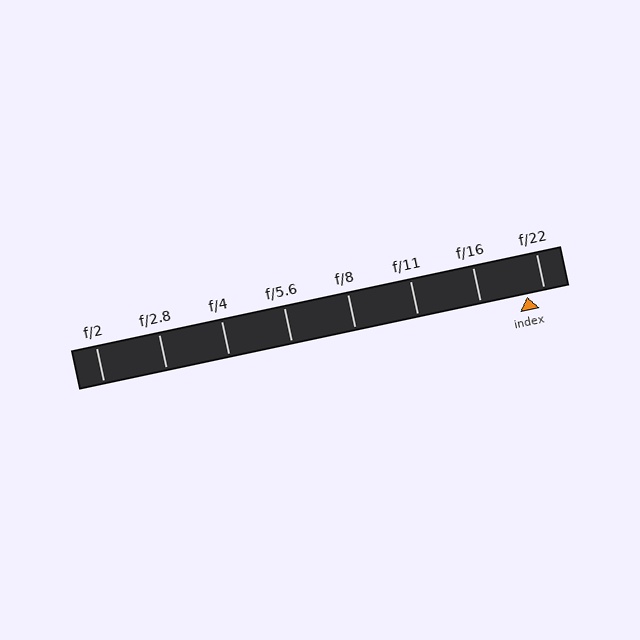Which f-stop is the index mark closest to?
The index mark is closest to f/22.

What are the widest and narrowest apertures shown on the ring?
The widest aperture shown is f/2 and the narrowest is f/22.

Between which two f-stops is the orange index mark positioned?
The index mark is between f/16 and f/22.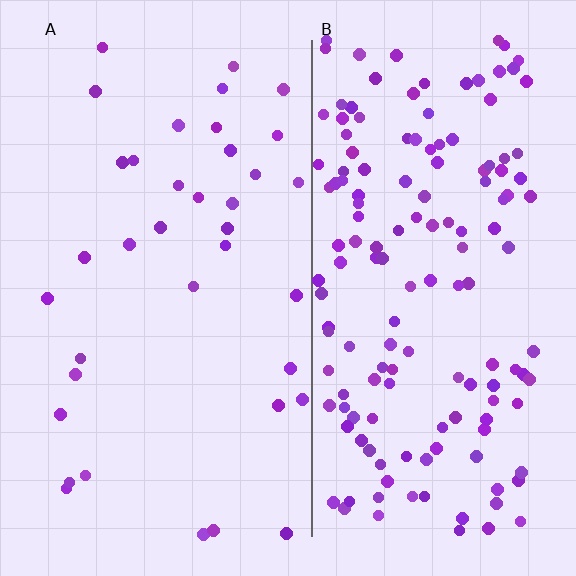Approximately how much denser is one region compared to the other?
Approximately 4.2× — region B over region A.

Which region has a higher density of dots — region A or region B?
B (the right).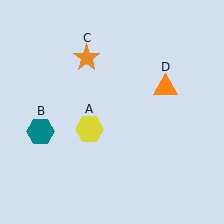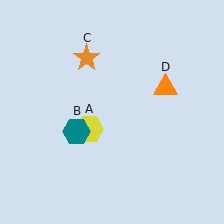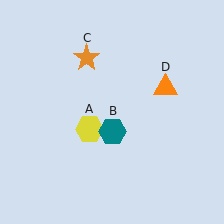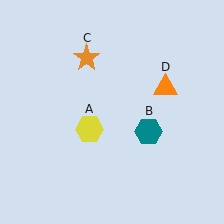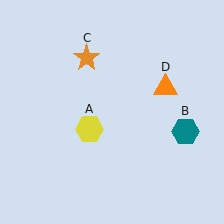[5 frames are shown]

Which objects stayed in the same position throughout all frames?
Yellow hexagon (object A) and orange star (object C) and orange triangle (object D) remained stationary.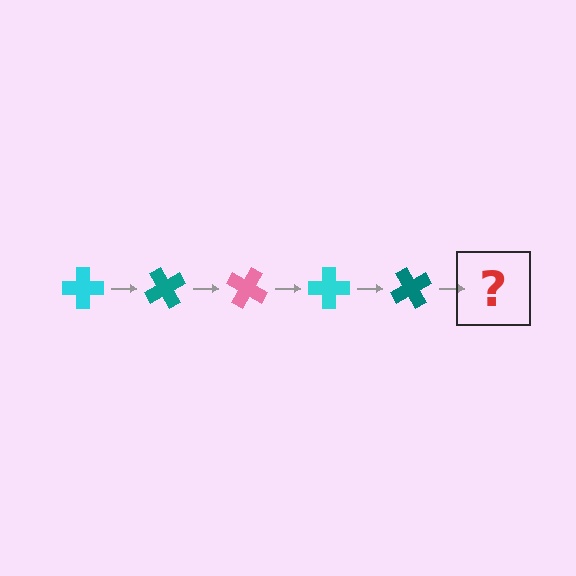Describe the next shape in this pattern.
It should be a pink cross, rotated 300 degrees from the start.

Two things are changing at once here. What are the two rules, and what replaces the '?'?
The two rules are that it rotates 60 degrees each step and the color cycles through cyan, teal, and pink. The '?' should be a pink cross, rotated 300 degrees from the start.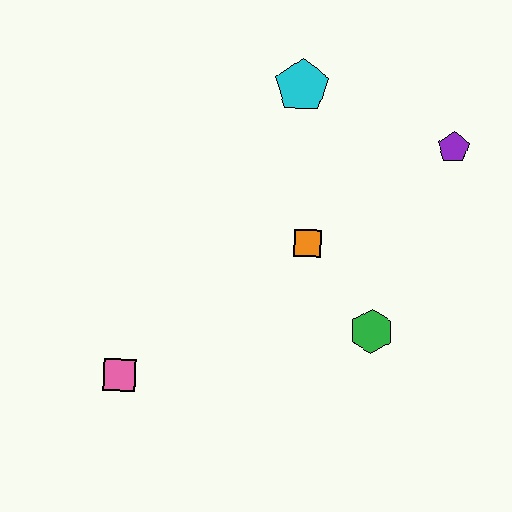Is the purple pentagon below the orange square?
No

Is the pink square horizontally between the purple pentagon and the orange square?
No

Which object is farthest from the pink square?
The purple pentagon is farthest from the pink square.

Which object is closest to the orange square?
The green hexagon is closest to the orange square.